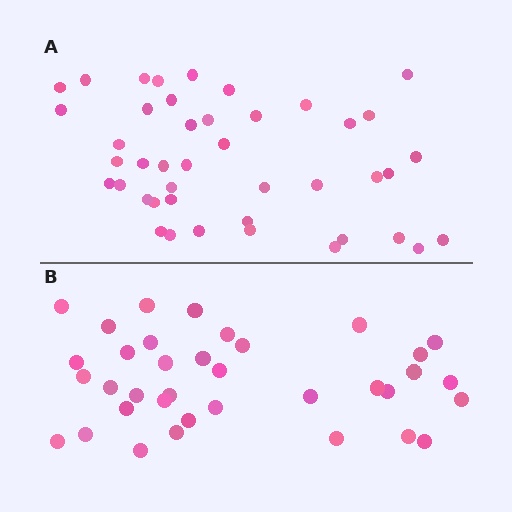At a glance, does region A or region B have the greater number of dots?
Region A (the top region) has more dots.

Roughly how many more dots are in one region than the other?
Region A has roughly 8 or so more dots than region B.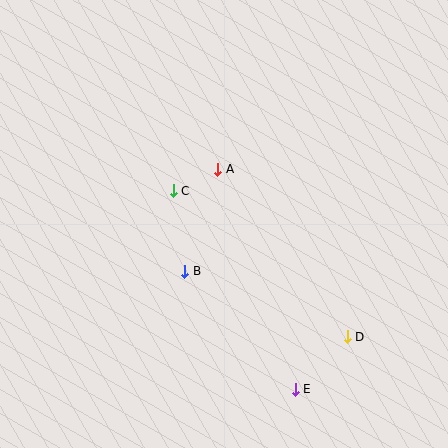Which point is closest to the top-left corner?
Point C is closest to the top-left corner.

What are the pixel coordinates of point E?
Point E is at (295, 389).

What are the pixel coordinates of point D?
Point D is at (347, 337).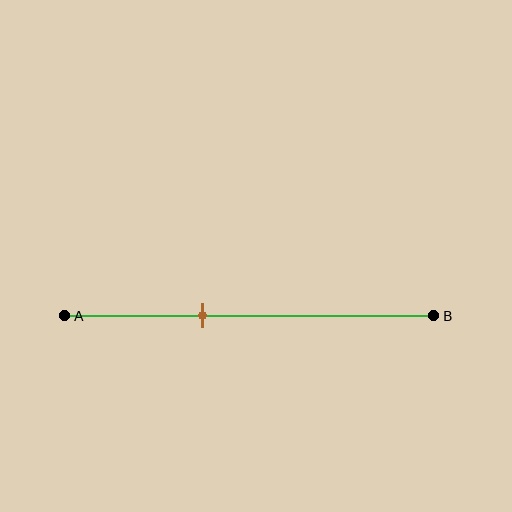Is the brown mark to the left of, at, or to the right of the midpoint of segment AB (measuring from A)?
The brown mark is to the left of the midpoint of segment AB.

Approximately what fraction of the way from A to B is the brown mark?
The brown mark is approximately 35% of the way from A to B.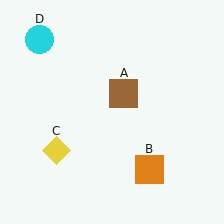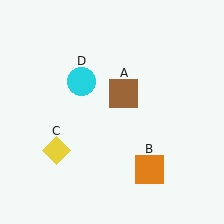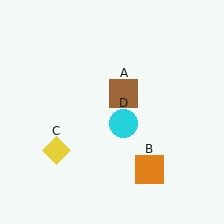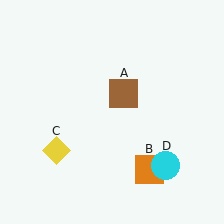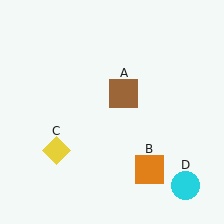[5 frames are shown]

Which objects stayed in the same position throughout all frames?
Brown square (object A) and orange square (object B) and yellow diamond (object C) remained stationary.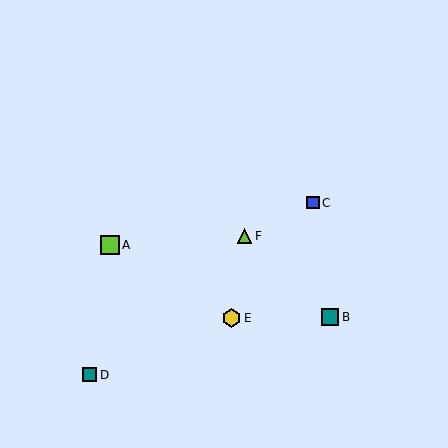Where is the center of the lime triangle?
The center of the lime triangle is at (244, 236).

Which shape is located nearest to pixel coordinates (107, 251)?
The lime square (labeled A) at (110, 245) is nearest to that location.